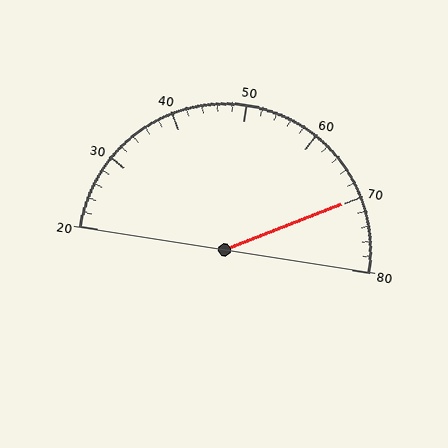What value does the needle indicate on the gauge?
The needle indicates approximately 70.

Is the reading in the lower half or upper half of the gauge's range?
The reading is in the upper half of the range (20 to 80).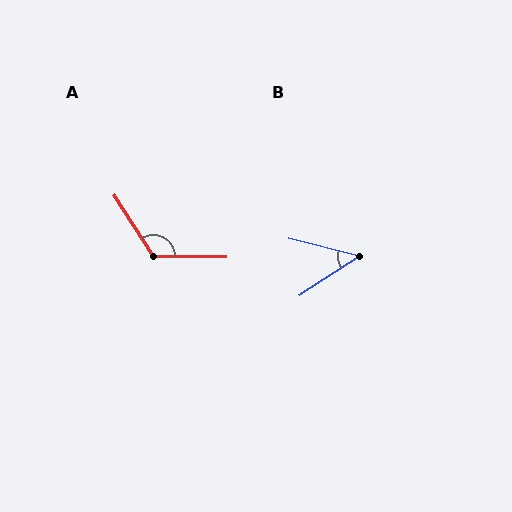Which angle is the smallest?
B, at approximately 47 degrees.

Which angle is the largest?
A, at approximately 123 degrees.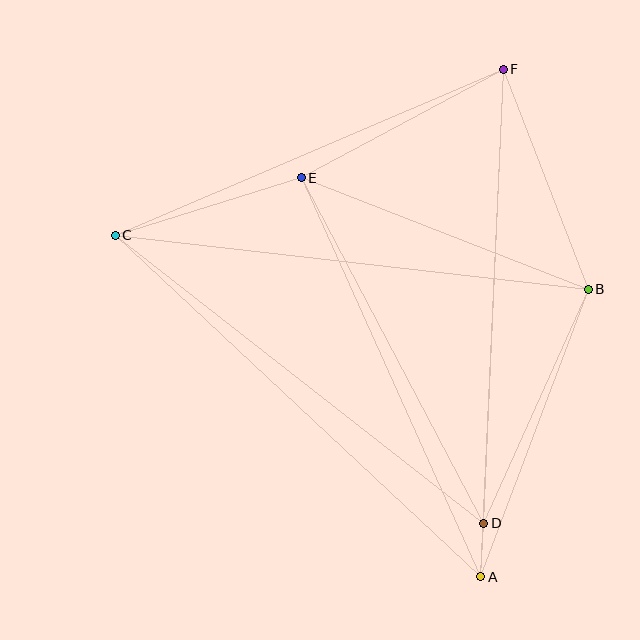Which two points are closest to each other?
Points A and D are closest to each other.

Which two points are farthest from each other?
Points A and F are farthest from each other.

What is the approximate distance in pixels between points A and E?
The distance between A and E is approximately 437 pixels.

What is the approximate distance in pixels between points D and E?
The distance between D and E is approximately 391 pixels.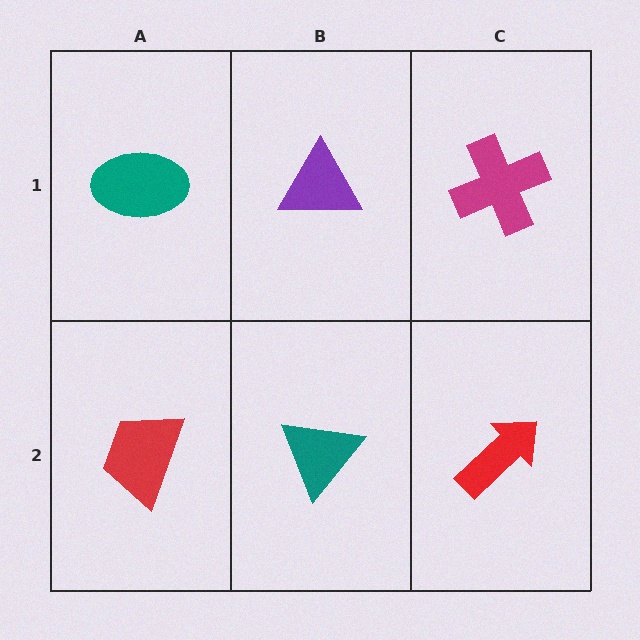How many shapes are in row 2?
3 shapes.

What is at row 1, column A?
A teal ellipse.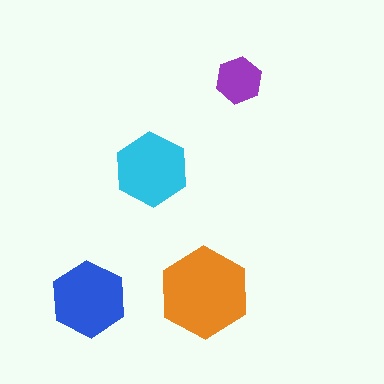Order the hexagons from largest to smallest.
the orange one, the blue one, the cyan one, the purple one.